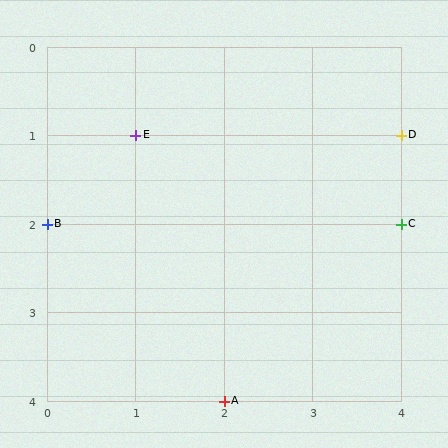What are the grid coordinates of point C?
Point C is at grid coordinates (4, 2).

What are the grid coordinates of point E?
Point E is at grid coordinates (1, 1).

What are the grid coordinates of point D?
Point D is at grid coordinates (4, 1).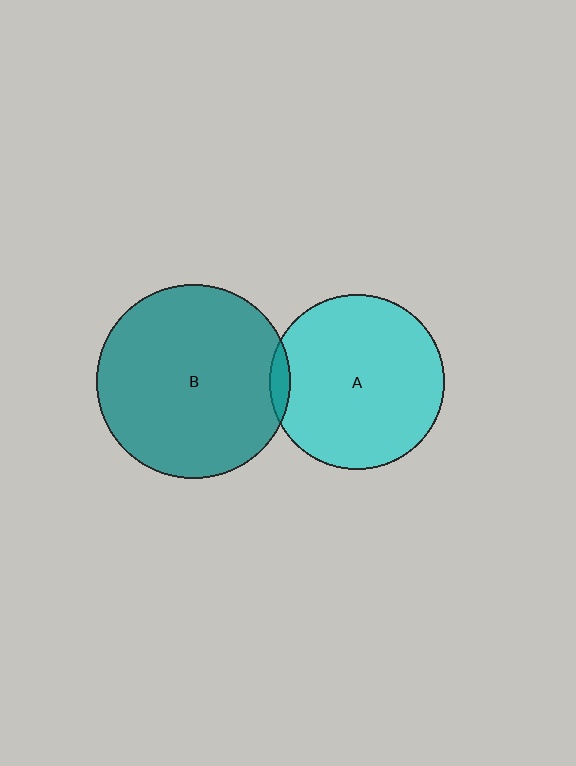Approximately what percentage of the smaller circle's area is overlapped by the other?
Approximately 5%.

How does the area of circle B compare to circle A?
Approximately 1.2 times.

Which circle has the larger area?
Circle B (teal).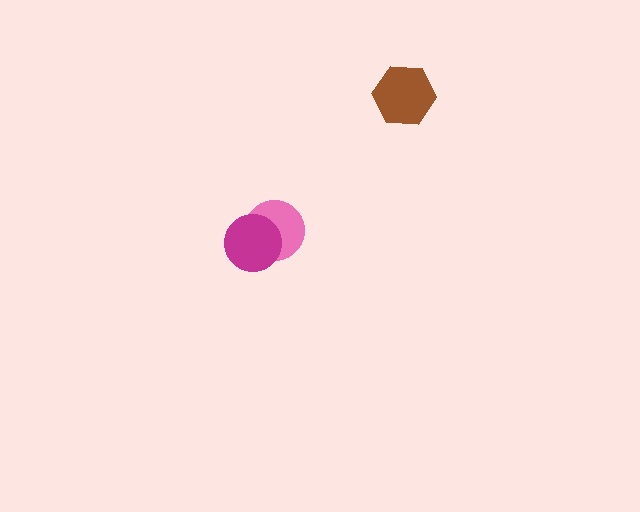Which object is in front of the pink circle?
The magenta circle is in front of the pink circle.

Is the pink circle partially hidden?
Yes, it is partially covered by another shape.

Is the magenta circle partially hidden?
No, no other shape covers it.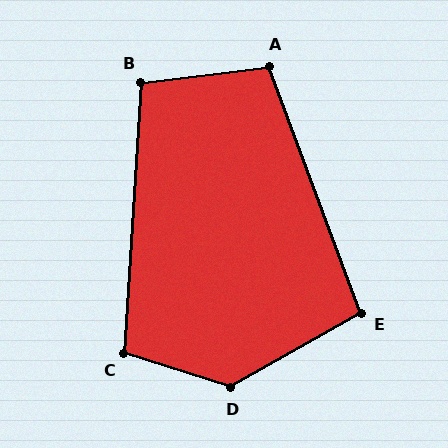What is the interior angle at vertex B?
Approximately 101 degrees (obtuse).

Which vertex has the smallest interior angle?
E, at approximately 99 degrees.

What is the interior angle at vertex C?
Approximately 104 degrees (obtuse).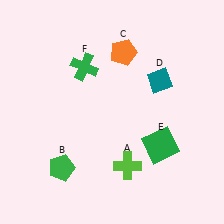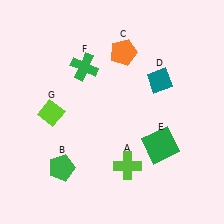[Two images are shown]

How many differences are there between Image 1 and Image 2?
There is 1 difference between the two images.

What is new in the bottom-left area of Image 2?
A lime diamond (G) was added in the bottom-left area of Image 2.